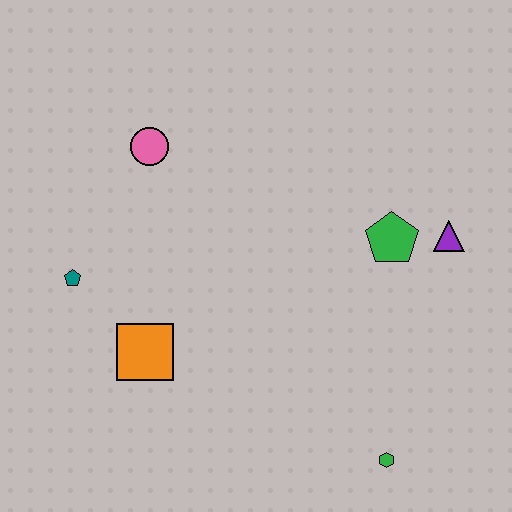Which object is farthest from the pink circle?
The green hexagon is farthest from the pink circle.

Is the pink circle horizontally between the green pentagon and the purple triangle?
No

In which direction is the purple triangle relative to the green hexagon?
The purple triangle is above the green hexagon.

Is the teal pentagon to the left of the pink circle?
Yes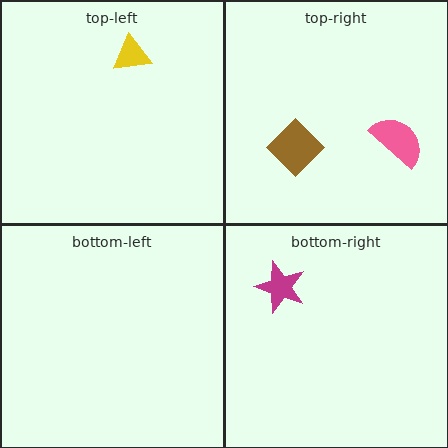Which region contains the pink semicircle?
The top-right region.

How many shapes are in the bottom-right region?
1.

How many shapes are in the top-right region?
2.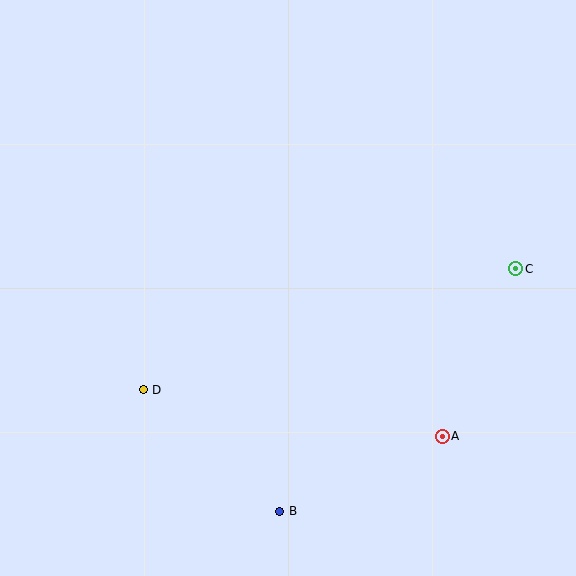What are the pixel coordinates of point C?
Point C is at (516, 269).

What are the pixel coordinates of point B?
Point B is at (280, 511).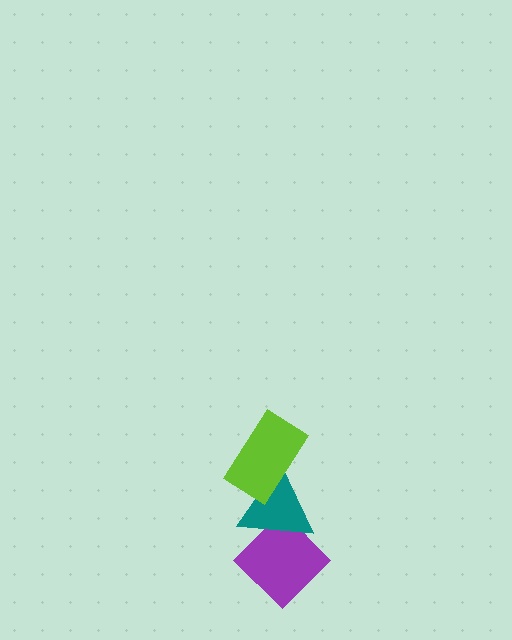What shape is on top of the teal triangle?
The lime rectangle is on top of the teal triangle.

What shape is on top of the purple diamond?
The teal triangle is on top of the purple diamond.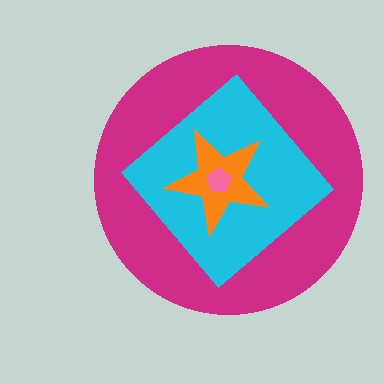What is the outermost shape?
The magenta circle.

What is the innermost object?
The pink pentagon.